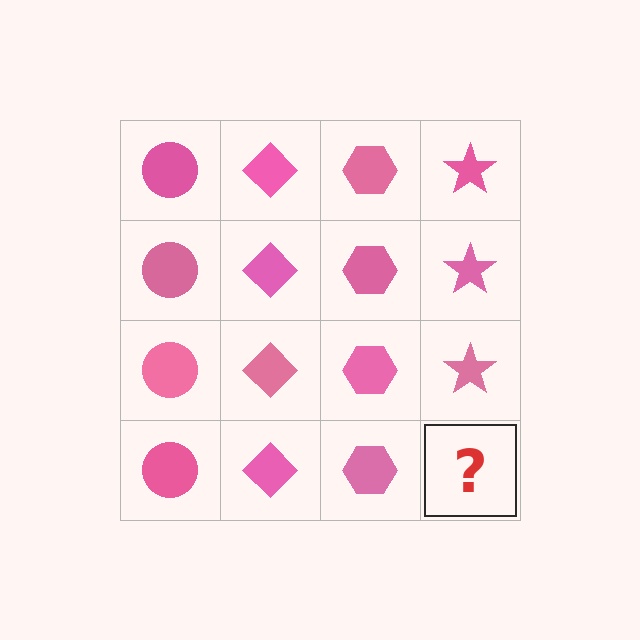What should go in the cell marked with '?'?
The missing cell should contain a pink star.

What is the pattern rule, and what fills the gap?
The rule is that each column has a consistent shape. The gap should be filled with a pink star.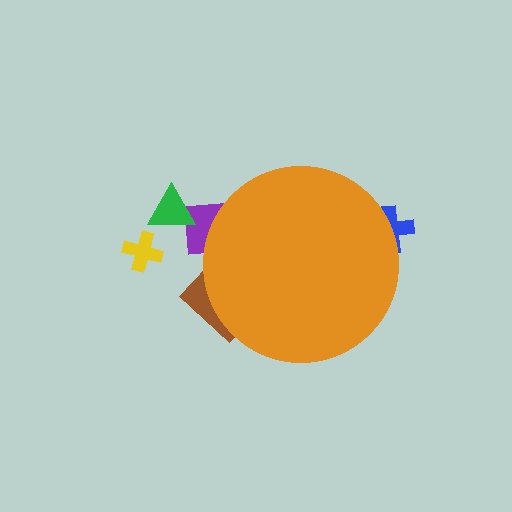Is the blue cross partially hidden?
Yes, the blue cross is partially hidden behind the orange circle.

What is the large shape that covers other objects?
An orange circle.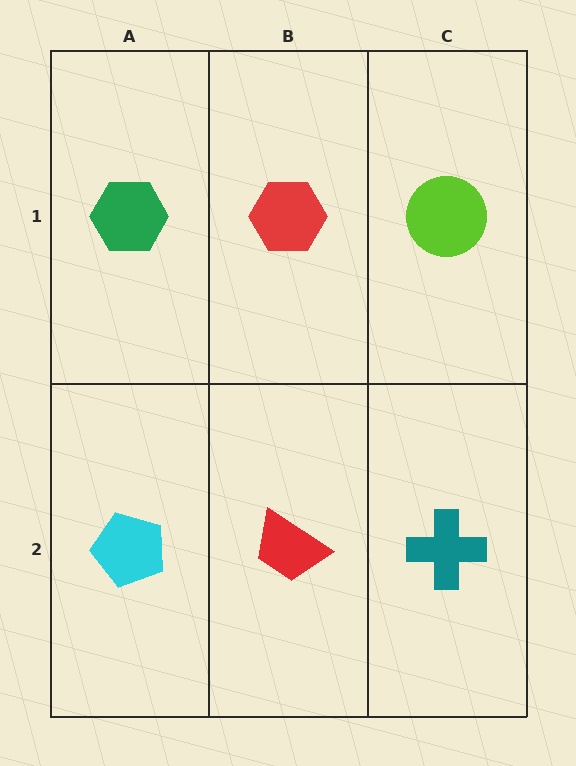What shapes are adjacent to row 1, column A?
A cyan pentagon (row 2, column A), a red hexagon (row 1, column B).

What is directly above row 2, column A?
A green hexagon.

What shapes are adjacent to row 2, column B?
A red hexagon (row 1, column B), a cyan pentagon (row 2, column A), a teal cross (row 2, column C).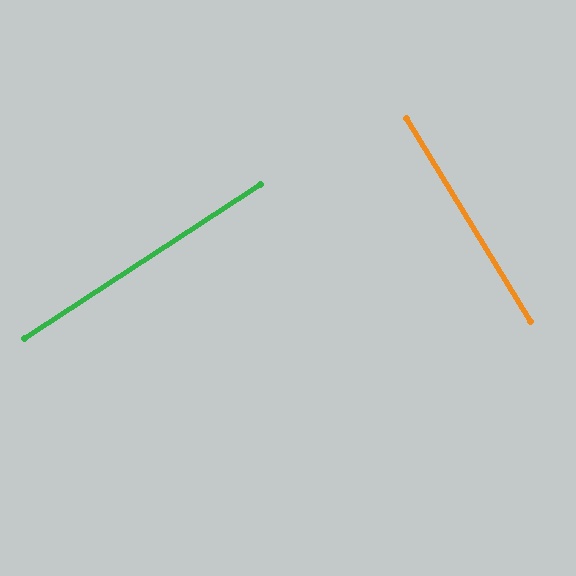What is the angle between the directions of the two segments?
Approximately 88 degrees.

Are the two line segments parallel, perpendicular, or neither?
Perpendicular — they meet at approximately 88°.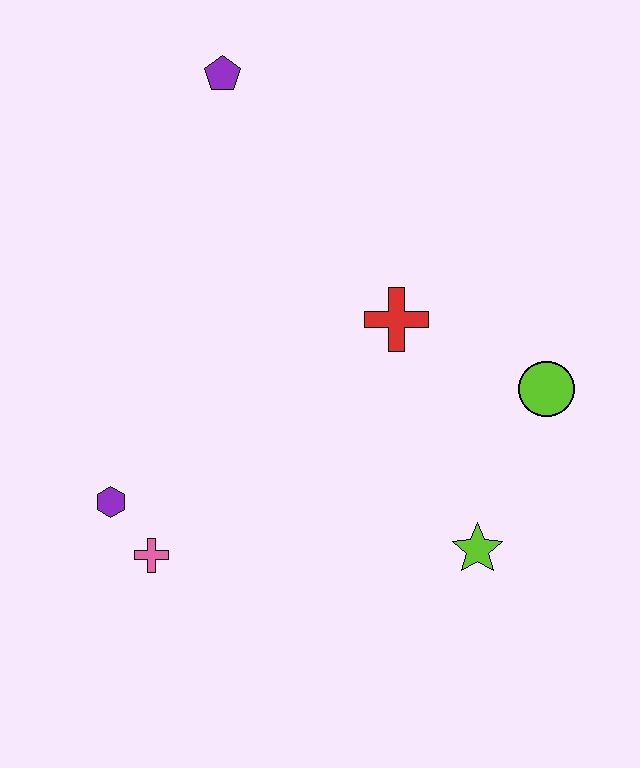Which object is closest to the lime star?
The lime circle is closest to the lime star.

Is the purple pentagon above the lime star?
Yes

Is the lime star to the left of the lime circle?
Yes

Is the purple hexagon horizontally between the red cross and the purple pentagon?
No